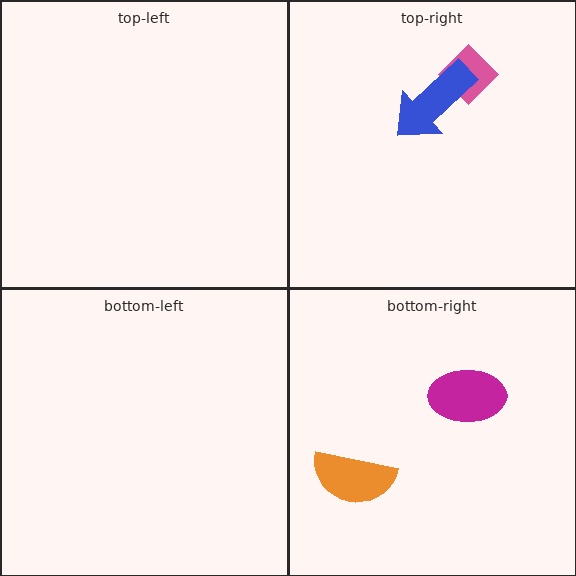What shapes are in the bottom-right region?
The magenta ellipse, the orange semicircle.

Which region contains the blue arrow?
The top-right region.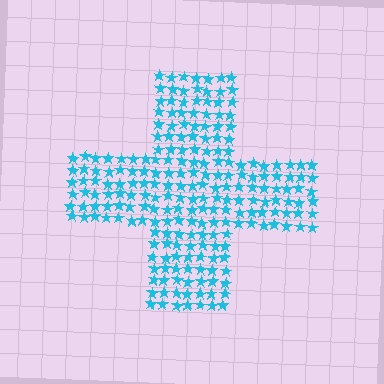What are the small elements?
The small elements are stars.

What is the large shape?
The large shape is a cross.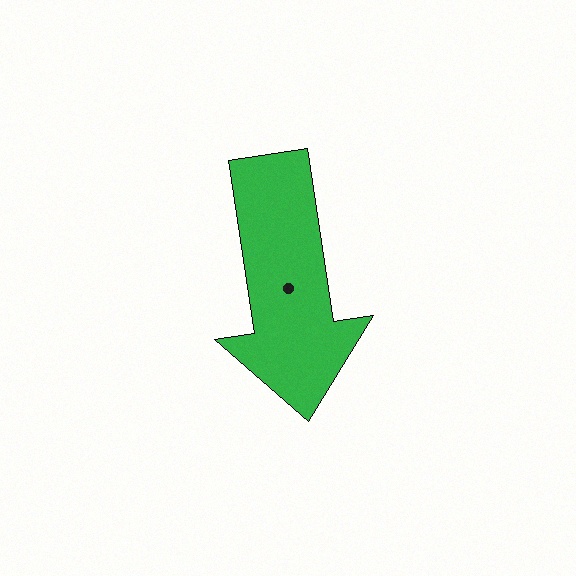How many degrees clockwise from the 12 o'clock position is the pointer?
Approximately 171 degrees.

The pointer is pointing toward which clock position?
Roughly 6 o'clock.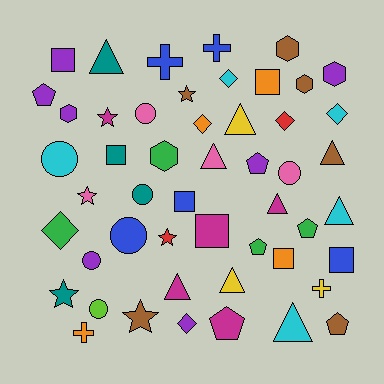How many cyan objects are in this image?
There are 5 cyan objects.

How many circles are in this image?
There are 7 circles.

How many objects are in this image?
There are 50 objects.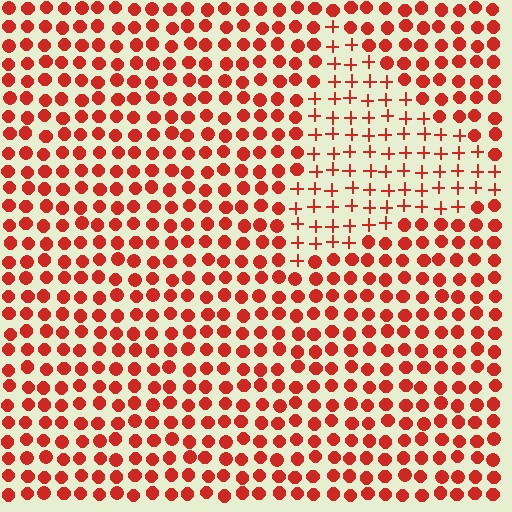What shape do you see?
I see a triangle.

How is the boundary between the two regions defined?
The boundary is defined by a change in element shape: plus signs inside vs. circles outside. All elements share the same color and spacing.